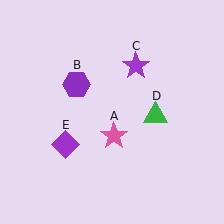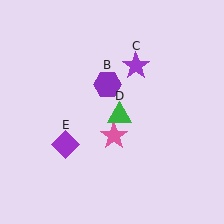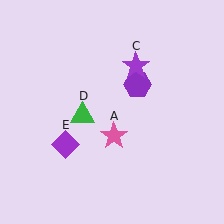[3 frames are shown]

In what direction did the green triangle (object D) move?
The green triangle (object D) moved left.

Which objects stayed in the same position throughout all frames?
Pink star (object A) and purple star (object C) and purple diamond (object E) remained stationary.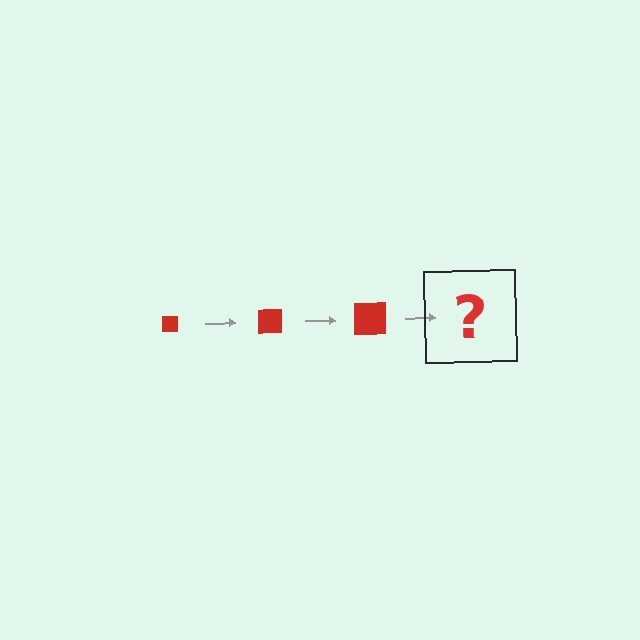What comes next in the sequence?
The next element should be a red square, larger than the previous one.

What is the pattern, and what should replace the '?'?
The pattern is that the square gets progressively larger each step. The '?' should be a red square, larger than the previous one.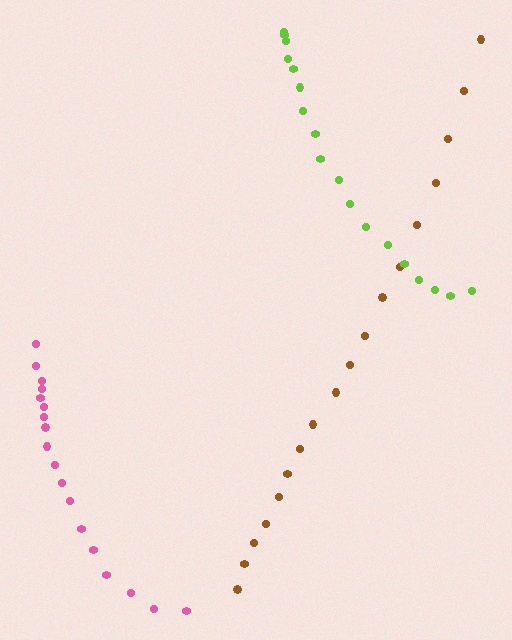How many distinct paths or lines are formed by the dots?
There are 3 distinct paths.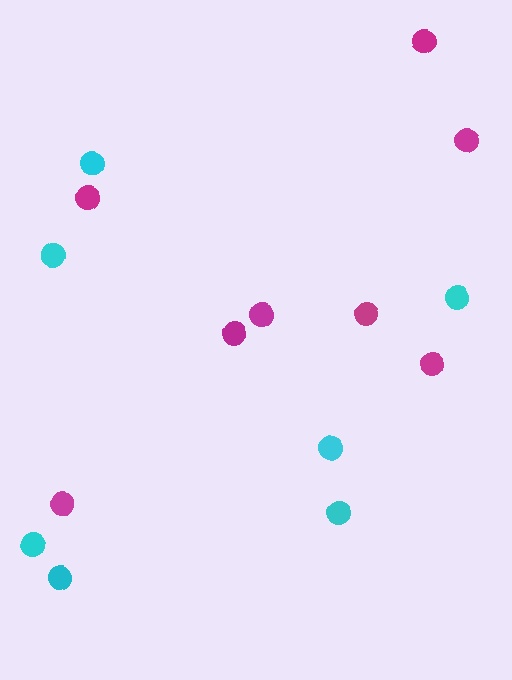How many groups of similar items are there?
There are 2 groups: one group of cyan circles (7) and one group of magenta circles (8).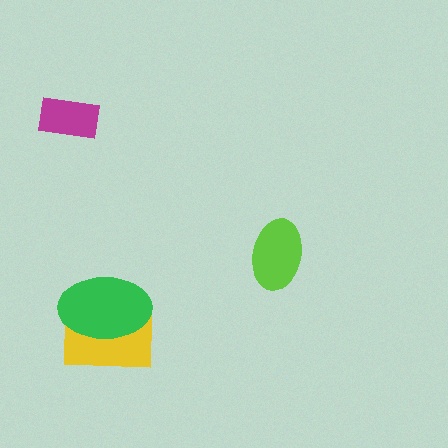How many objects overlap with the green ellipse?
1 object overlaps with the green ellipse.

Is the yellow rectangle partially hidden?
Yes, it is partially covered by another shape.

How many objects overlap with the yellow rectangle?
1 object overlaps with the yellow rectangle.